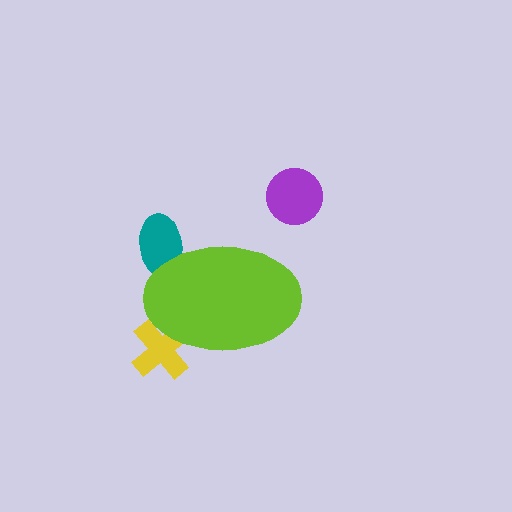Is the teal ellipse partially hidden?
Yes, the teal ellipse is partially hidden behind the lime ellipse.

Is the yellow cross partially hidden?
Yes, the yellow cross is partially hidden behind the lime ellipse.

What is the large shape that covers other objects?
A lime ellipse.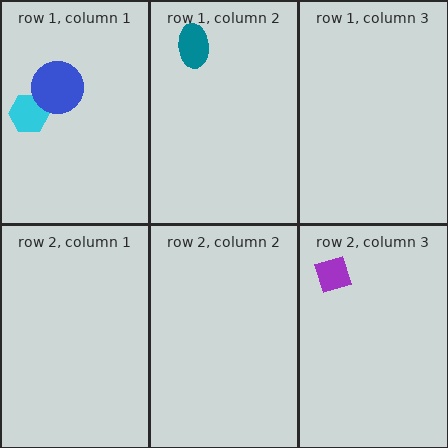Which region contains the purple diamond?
The row 2, column 3 region.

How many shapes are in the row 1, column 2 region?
1.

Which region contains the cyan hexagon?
The row 1, column 1 region.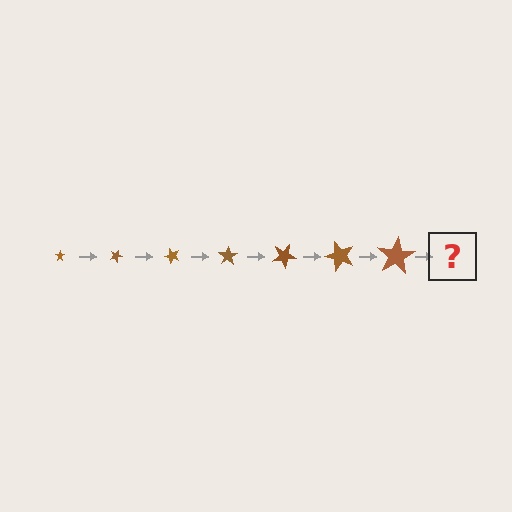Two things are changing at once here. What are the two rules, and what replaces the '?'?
The two rules are that the star grows larger each step and it rotates 25 degrees each step. The '?' should be a star, larger than the previous one and rotated 175 degrees from the start.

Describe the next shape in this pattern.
It should be a star, larger than the previous one and rotated 175 degrees from the start.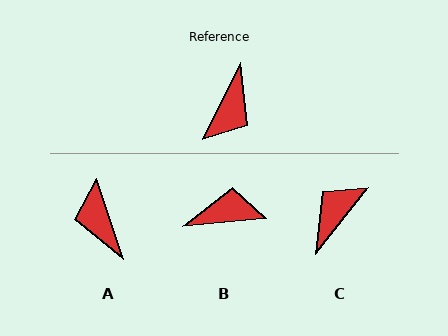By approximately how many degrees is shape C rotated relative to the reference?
Approximately 168 degrees counter-clockwise.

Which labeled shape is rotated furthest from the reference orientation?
C, about 168 degrees away.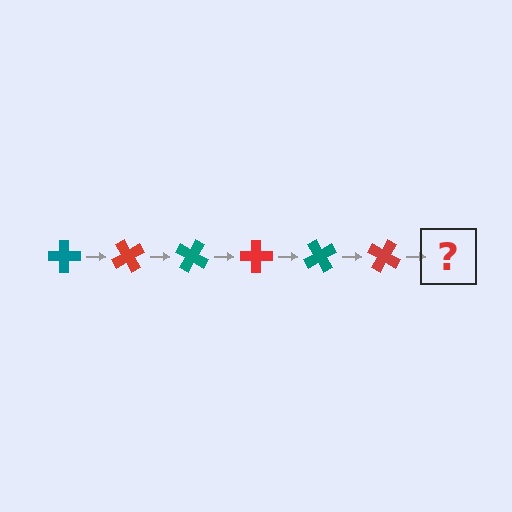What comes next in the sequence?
The next element should be a teal cross, rotated 360 degrees from the start.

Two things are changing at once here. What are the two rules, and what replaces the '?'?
The two rules are that it rotates 60 degrees each step and the color cycles through teal and red. The '?' should be a teal cross, rotated 360 degrees from the start.